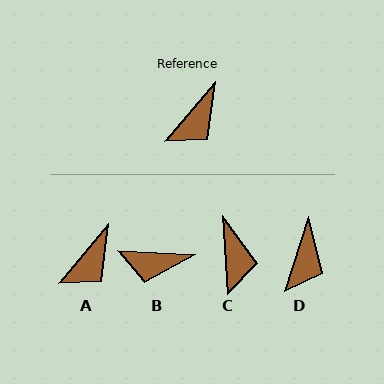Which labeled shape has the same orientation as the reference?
A.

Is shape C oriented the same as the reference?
No, it is off by about 43 degrees.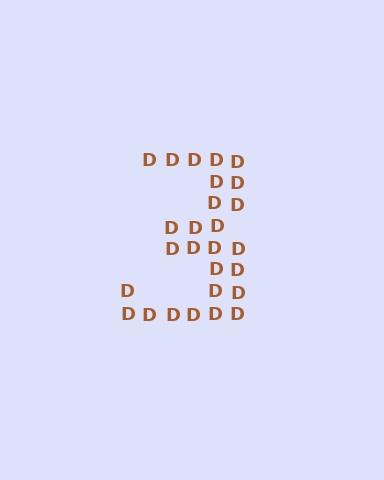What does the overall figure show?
The overall figure shows the digit 3.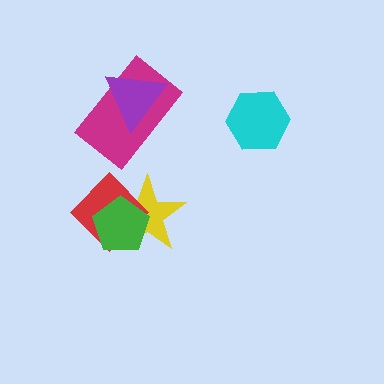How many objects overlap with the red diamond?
2 objects overlap with the red diamond.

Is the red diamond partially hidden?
Yes, it is partially covered by another shape.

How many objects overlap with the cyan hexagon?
0 objects overlap with the cyan hexagon.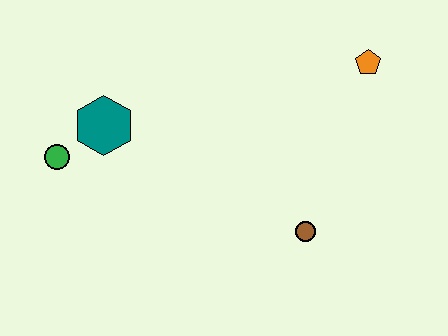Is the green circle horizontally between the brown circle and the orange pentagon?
No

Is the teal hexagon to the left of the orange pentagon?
Yes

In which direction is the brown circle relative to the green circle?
The brown circle is to the right of the green circle.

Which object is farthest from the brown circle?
The green circle is farthest from the brown circle.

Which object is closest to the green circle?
The teal hexagon is closest to the green circle.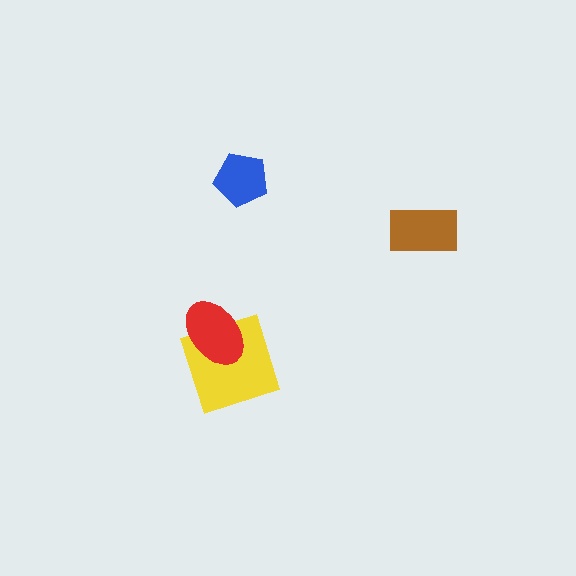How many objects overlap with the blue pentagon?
0 objects overlap with the blue pentagon.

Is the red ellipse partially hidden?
No, no other shape covers it.